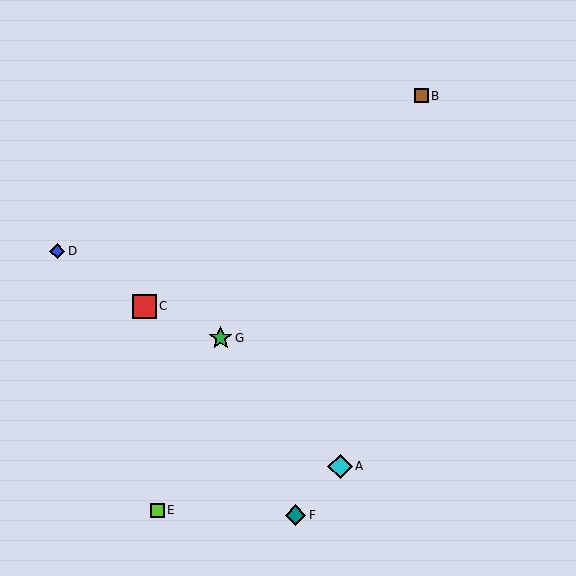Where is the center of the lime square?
The center of the lime square is at (158, 510).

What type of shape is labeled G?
Shape G is a green star.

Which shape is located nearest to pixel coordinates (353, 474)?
The cyan diamond (labeled A) at (340, 466) is nearest to that location.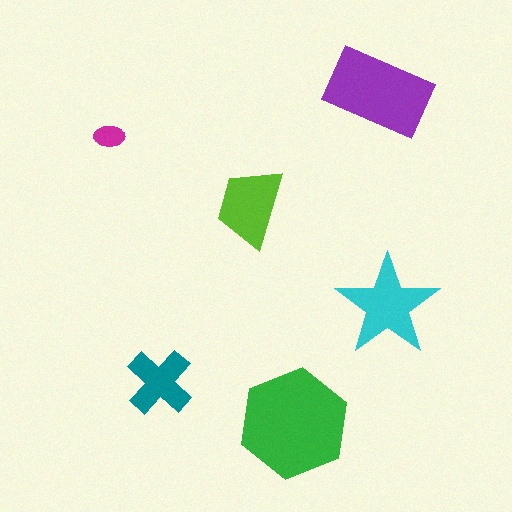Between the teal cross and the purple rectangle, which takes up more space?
The purple rectangle.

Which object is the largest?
The green hexagon.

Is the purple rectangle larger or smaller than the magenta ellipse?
Larger.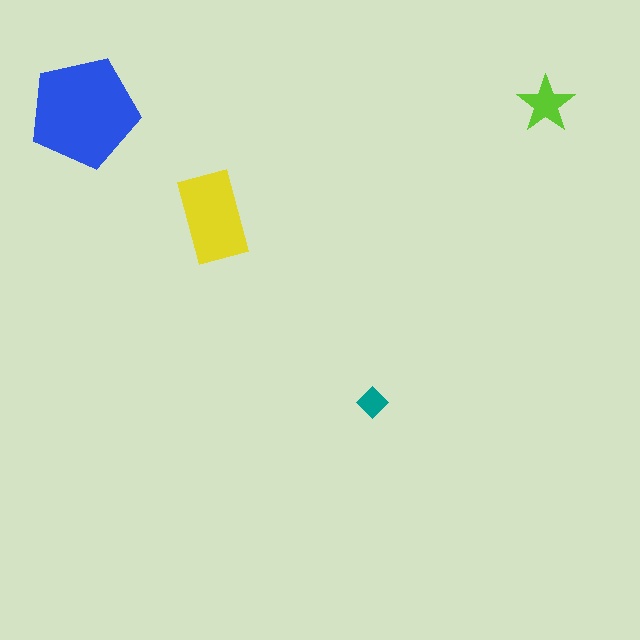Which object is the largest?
The blue pentagon.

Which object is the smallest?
The teal diamond.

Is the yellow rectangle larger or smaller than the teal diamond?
Larger.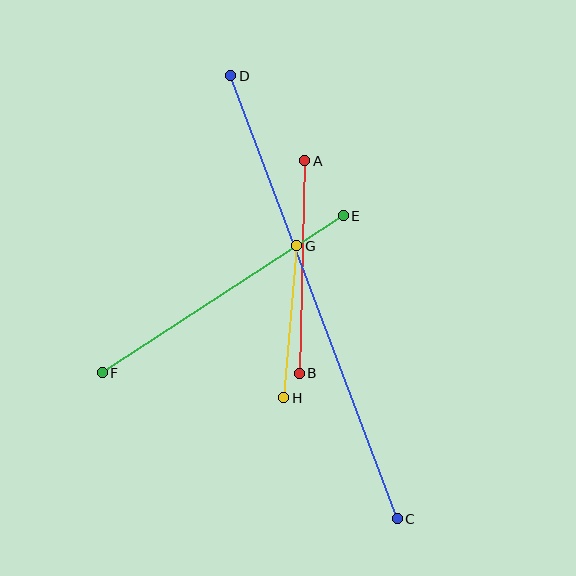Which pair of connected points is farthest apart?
Points C and D are farthest apart.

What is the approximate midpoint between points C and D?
The midpoint is at approximately (314, 297) pixels.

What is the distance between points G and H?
The distance is approximately 153 pixels.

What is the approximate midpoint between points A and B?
The midpoint is at approximately (302, 267) pixels.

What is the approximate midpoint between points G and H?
The midpoint is at approximately (290, 322) pixels.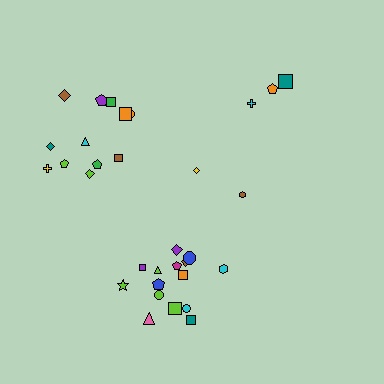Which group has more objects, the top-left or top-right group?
The top-left group.